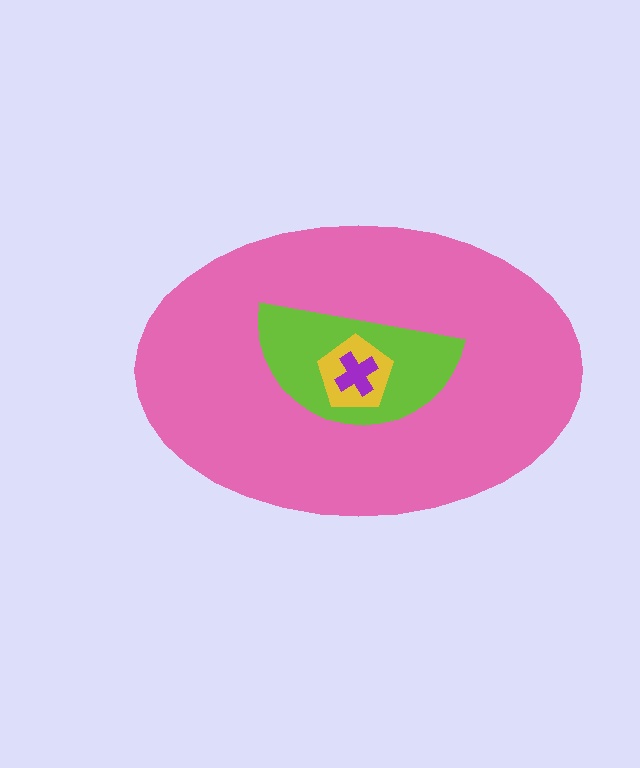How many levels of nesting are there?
4.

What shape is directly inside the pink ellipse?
The lime semicircle.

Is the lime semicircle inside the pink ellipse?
Yes.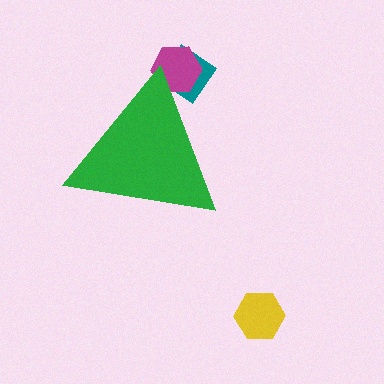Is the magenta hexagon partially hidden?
Yes, the magenta hexagon is partially hidden behind the green triangle.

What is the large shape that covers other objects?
A green triangle.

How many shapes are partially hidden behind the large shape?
2 shapes are partially hidden.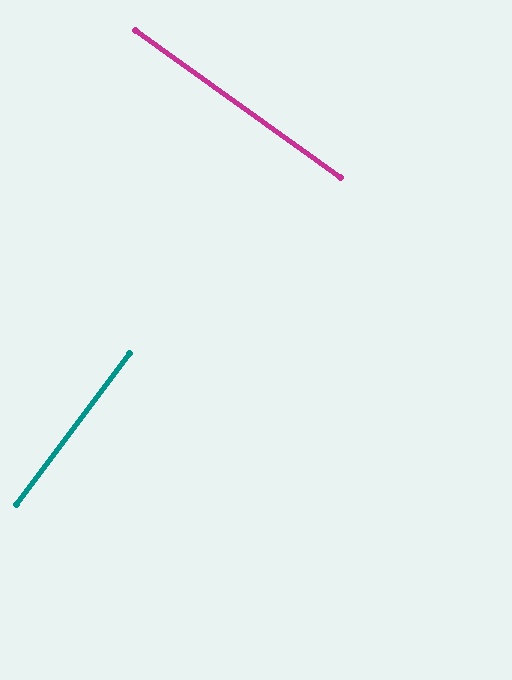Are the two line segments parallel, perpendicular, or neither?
Perpendicular — they meet at approximately 89°.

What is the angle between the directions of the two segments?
Approximately 89 degrees.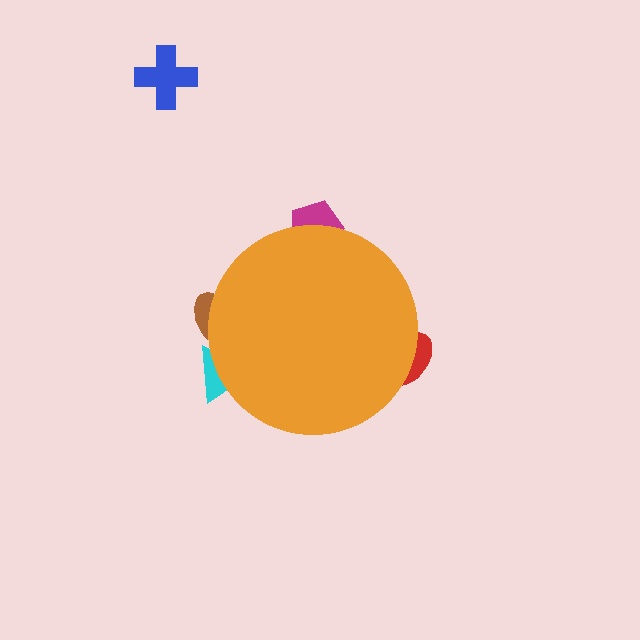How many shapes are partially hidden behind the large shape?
4 shapes are partially hidden.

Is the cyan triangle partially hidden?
Yes, the cyan triangle is partially hidden behind the orange circle.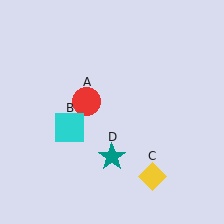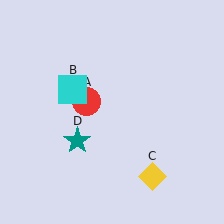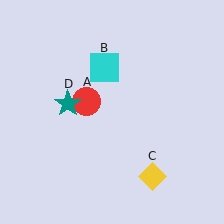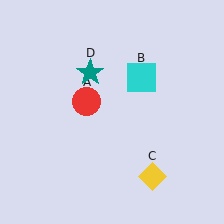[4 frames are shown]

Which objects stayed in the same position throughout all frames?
Red circle (object A) and yellow diamond (object C) remained stationary.